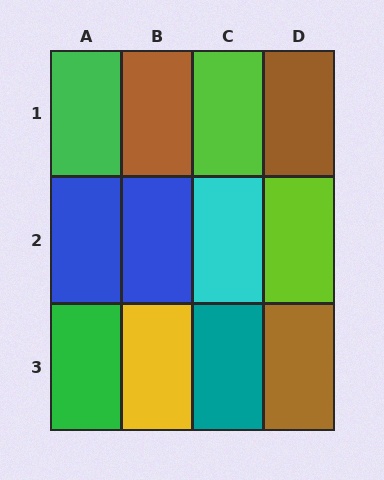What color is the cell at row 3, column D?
Brown.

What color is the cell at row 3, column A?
Green.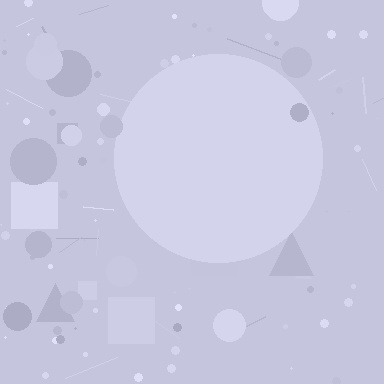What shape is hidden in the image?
A circle is hidden in the image.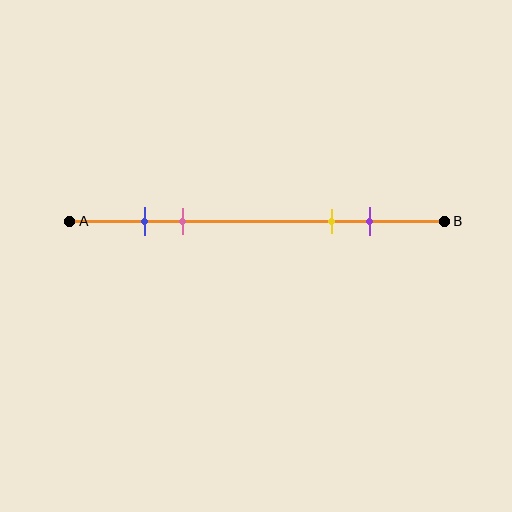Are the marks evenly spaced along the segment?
No, the marks are not evenly spaced.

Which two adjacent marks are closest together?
The blue and pink marks are the closest adjacent pair.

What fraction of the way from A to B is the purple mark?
The purple mark is approximately 80% (0.8) of the way from A to B.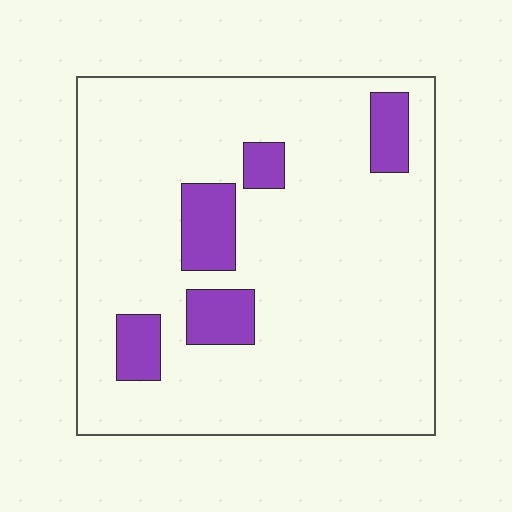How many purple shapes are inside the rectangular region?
5.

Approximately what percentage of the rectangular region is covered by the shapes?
Approximately 15%.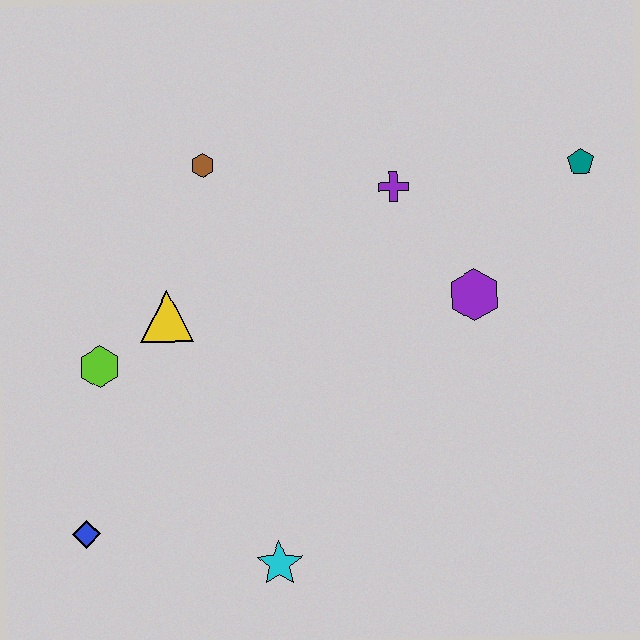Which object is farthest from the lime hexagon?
The teal pentagon is farthest from the lime hexagon.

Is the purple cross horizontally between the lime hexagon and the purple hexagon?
Yes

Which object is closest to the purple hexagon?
The purple cross is closest to the purple hexagon.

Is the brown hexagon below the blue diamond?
No